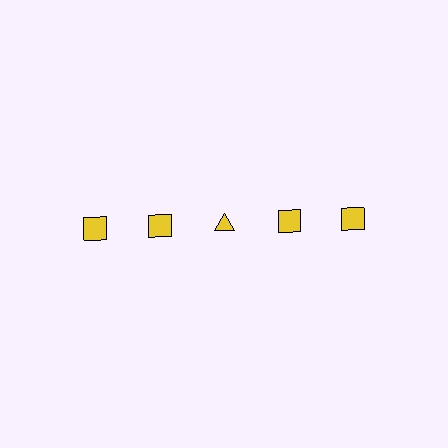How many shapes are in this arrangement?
There are 5 shapes arranged in a grid pattern.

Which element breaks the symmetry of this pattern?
The yellow triangle in the top row, center column breaks the symmetry. All other shapes are yellow squares.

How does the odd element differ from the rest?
It has a different shape: triangle instead of square.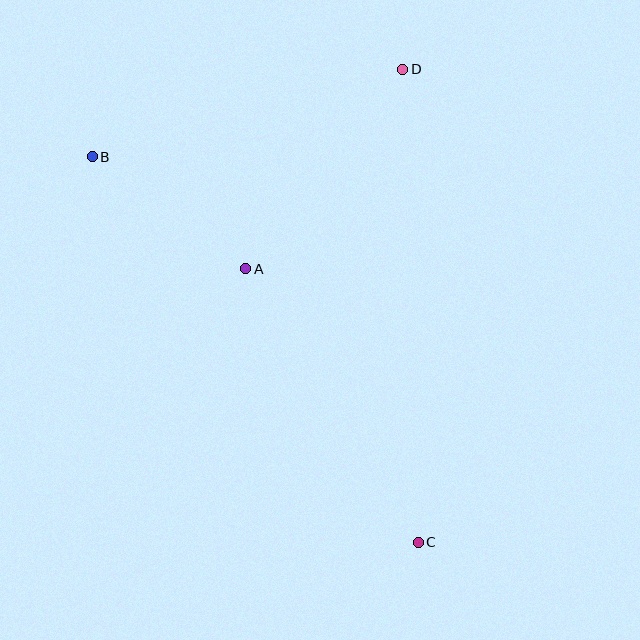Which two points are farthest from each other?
Points B and C are farthest from each other.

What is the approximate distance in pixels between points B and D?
The distance between B and D is approximately 323 pixels.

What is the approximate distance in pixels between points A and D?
The distance between A and D is approximately 254 pixels.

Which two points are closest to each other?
Points A and B are closest to each other.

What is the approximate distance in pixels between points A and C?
The distance between A and C is approximately 323 pixels.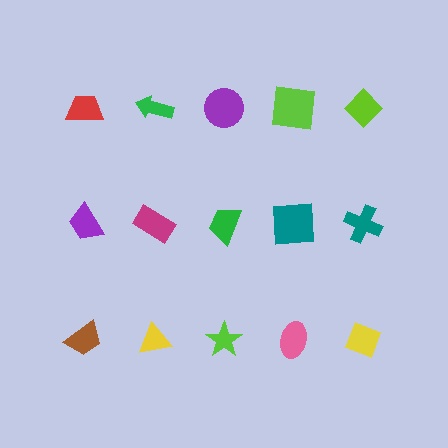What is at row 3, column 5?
A yellow diamond.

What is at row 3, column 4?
A pink ellipse.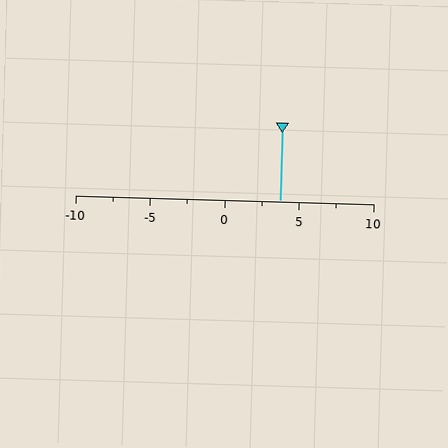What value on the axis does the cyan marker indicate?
The marker indicates approximately 3.8.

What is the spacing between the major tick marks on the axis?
The major ticks are spaced 5 apart.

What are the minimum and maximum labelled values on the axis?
The axis runs from -10 to 10.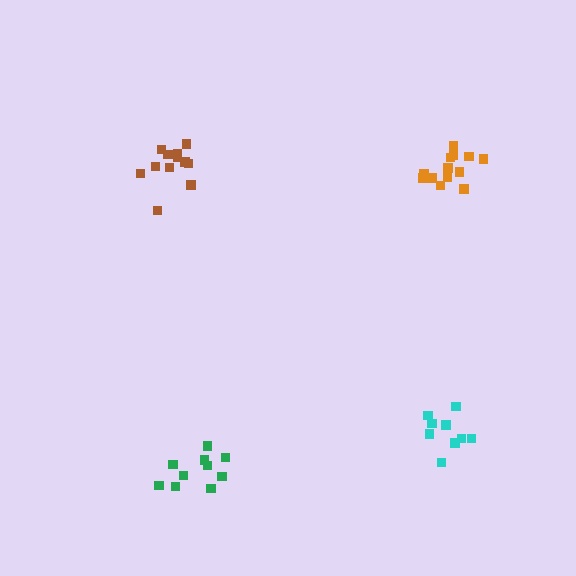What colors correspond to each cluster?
The clusters are colored: orange, brown, cyan, green.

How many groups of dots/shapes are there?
There are 4 groups.